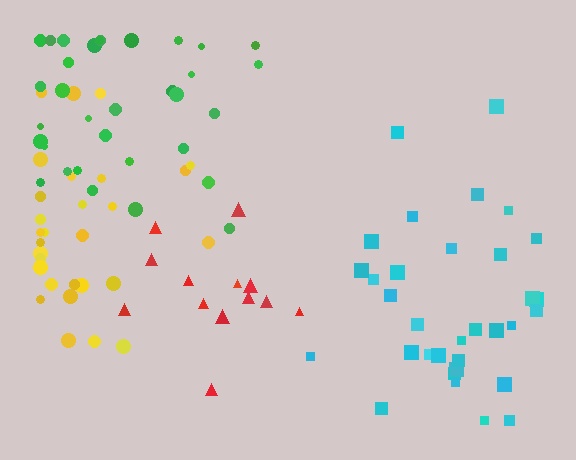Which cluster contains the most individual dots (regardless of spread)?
Green (35).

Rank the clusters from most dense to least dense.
green, cyan, yellow, red.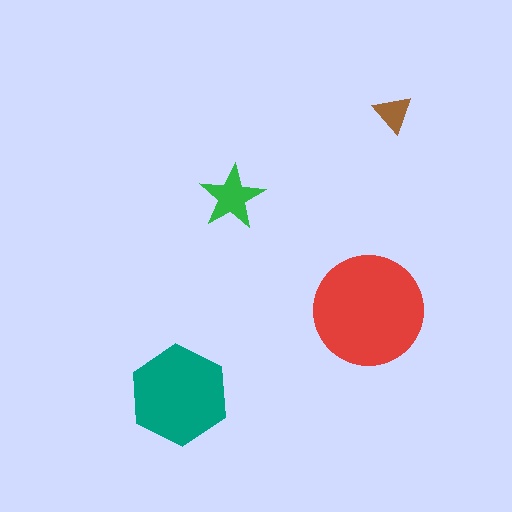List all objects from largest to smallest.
The red circle, the teal hexagon, the green star, the brown triangle.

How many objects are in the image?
There are 4 objects in the image.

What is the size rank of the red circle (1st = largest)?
1st.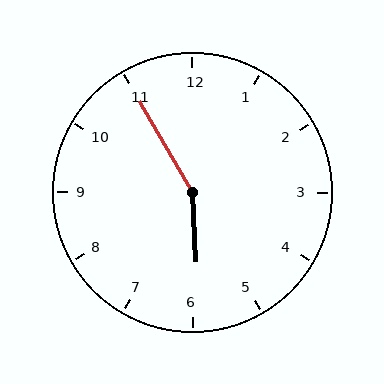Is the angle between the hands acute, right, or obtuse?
It is obtuse.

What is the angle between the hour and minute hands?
Approximately 152 degrees.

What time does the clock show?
5:55.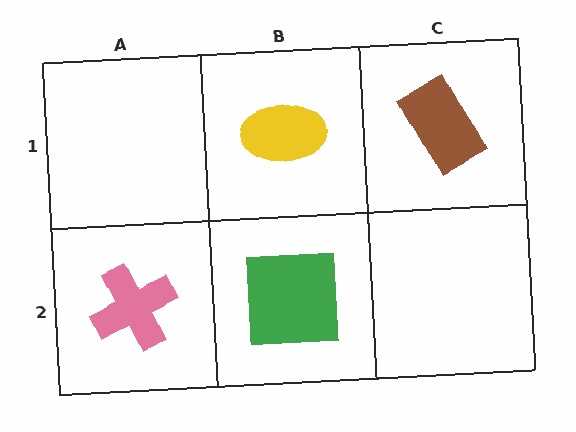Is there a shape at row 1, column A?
No, that cell is empty.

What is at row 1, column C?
A brown rectangle.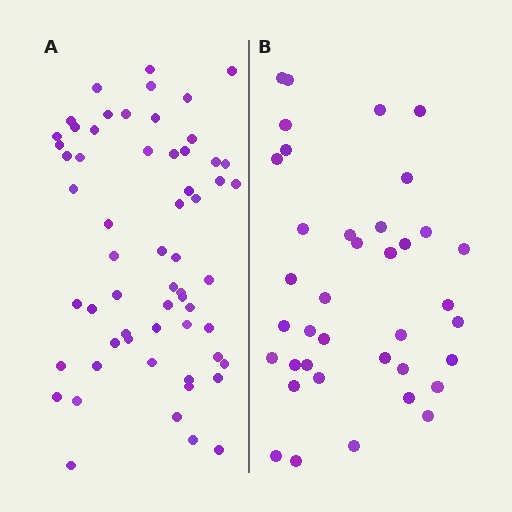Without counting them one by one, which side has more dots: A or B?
Region A (the left region) has more dots.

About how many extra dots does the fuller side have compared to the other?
Region A has approximately 20 more dots than region B.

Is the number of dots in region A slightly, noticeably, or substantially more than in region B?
Region A has substantially more. The ratio is roughly 1.6 to 1.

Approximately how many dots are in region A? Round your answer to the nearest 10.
About 60 dots.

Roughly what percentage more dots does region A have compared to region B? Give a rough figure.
About 60% more.